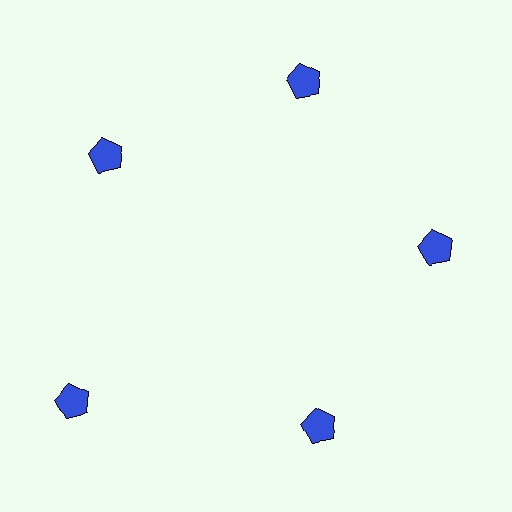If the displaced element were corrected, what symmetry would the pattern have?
It would have 5-fold rotational symmetry — the pattern would map onto itself every 72 degrees.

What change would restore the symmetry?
The symmetry would be restored by moving it inward, back onto the ring so that all 5 pentagons sit at equal angles and equal distance from the center.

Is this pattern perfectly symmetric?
No. The 5 blue pentagons are arranged in a ring, but one element near the 8 o'clock position is pushed outward from the center, breaking the 5-fold rotational symmetry.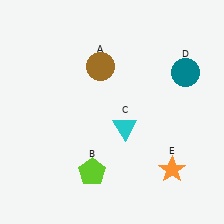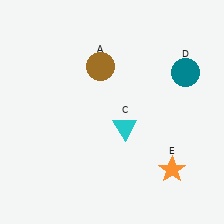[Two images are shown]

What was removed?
The lime pentagon (B) was removed in Image 2.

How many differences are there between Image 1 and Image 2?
There is 1 difference between the two images.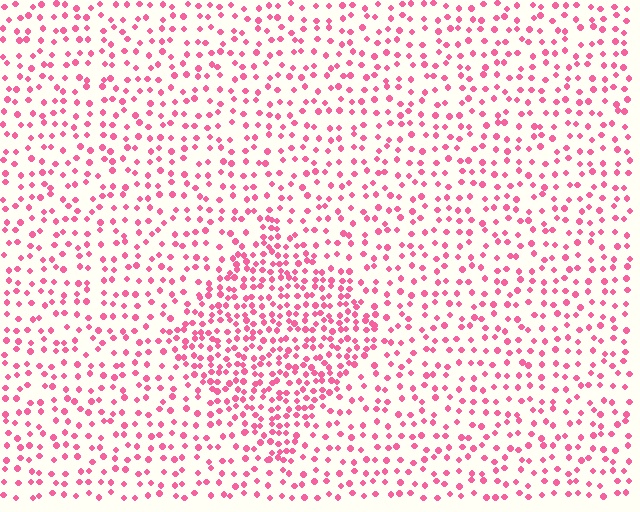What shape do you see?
I see a diamond.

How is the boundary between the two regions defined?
The boundary is defined by a change in element density (approximately 1.9x ratio). All elements are the same color, size, and shape.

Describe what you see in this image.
The image contains small pink elements arranged at two different densities. A diamond-shaped region is visible where the elements are more densely packed than the surrounding area.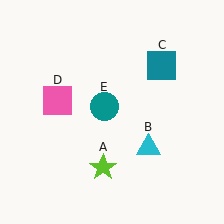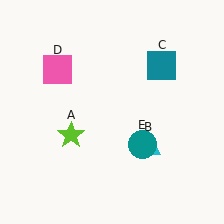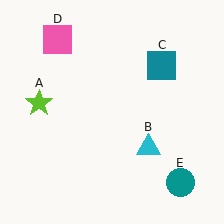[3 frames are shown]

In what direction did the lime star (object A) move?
The lime star (object A) moved up and to the left.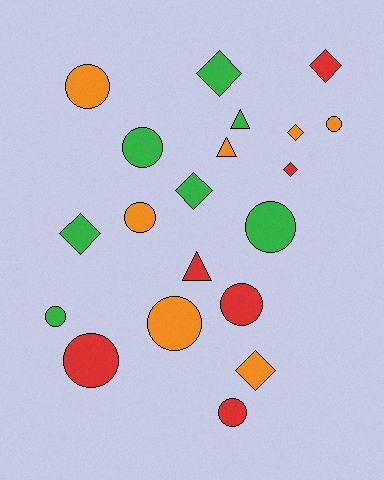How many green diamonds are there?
There are 3 green diamonds.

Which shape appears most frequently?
Circle, with 10 objects.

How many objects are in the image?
There are 20 objects.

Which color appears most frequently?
Green, with 7 objects.